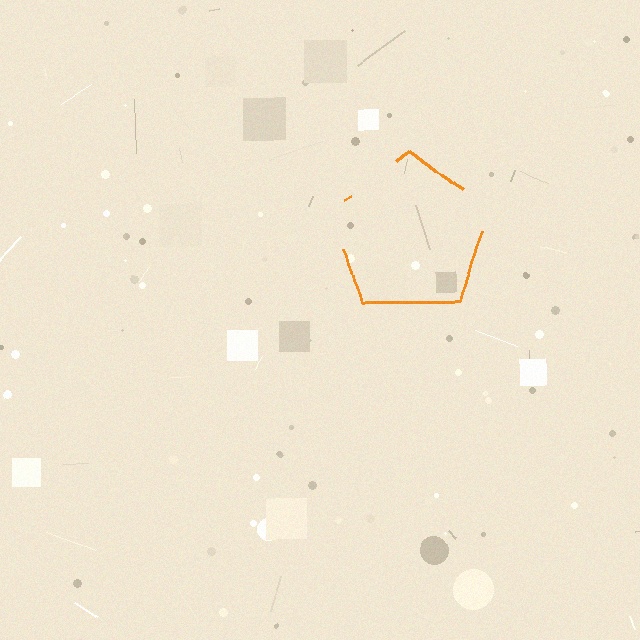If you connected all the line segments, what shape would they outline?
They would outline a pentagon.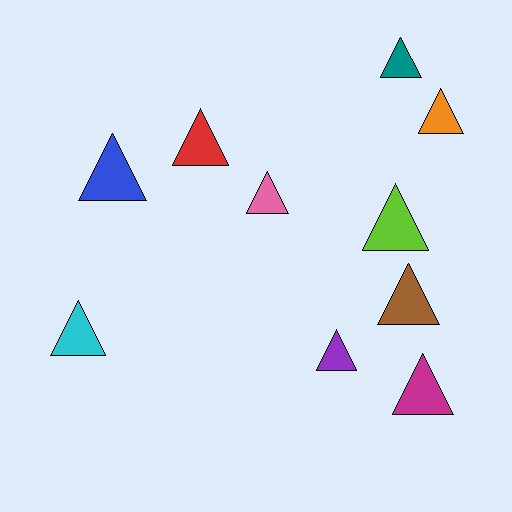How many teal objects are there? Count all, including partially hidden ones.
There is 1 teal object.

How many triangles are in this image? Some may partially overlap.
There are 10 triangles.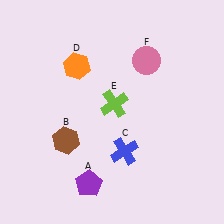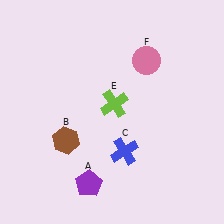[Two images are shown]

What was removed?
The orange hexagon (D) was removed in Image 2.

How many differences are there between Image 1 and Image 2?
There is 1 difference between the two images.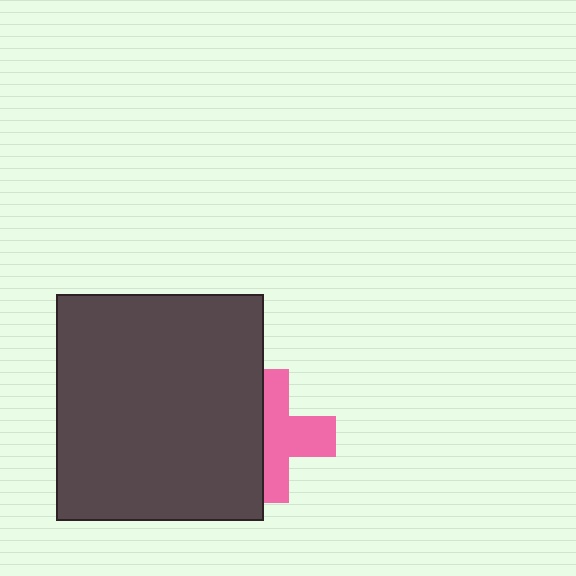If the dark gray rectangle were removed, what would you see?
You would see the complete pink cross.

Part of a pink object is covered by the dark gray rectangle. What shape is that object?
It is a cross.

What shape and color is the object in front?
The object in front is a dark gray rectangle.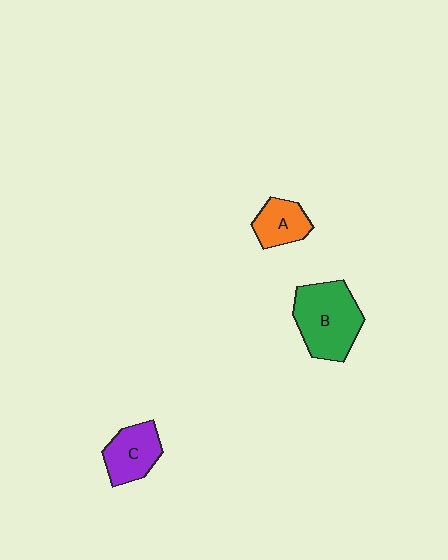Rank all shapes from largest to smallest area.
From largest to smallest: B (green), C (purple), A (orange).